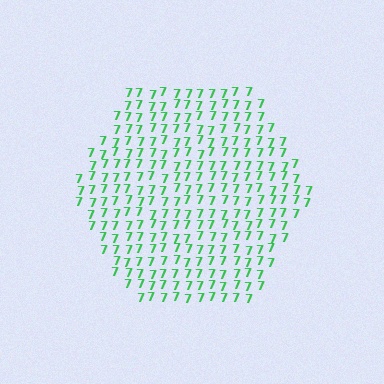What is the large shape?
The large shape is a hexagon.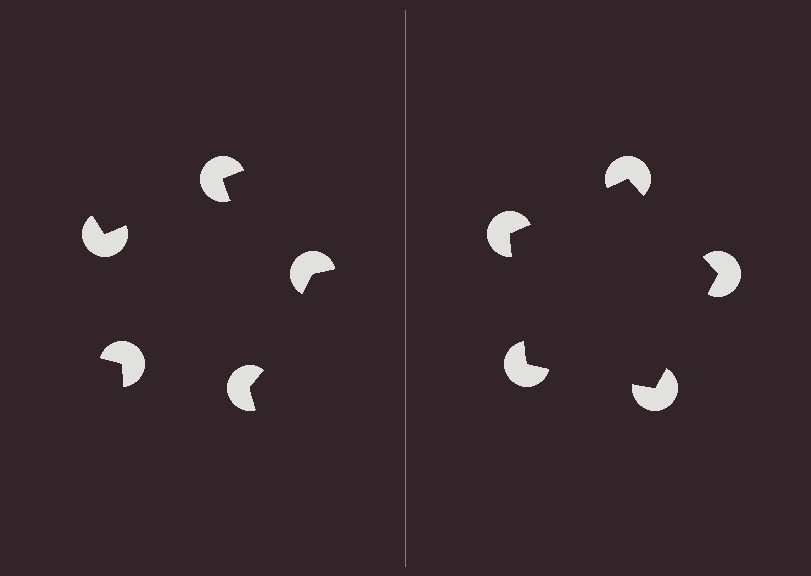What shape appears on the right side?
An illusory pentagon.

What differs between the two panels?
The pac-man discs are positioned identically on both sides; only the wedge orientations differ. On the right they align to a pentagon; on the left they are misaligned.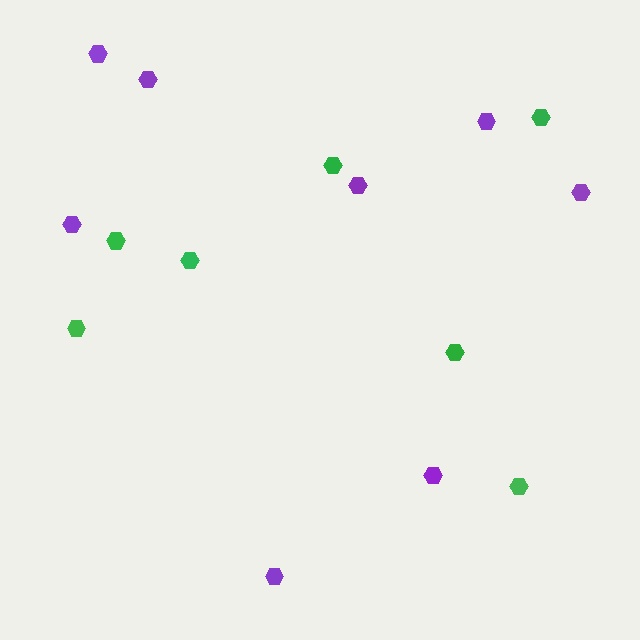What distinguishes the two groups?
There are 2 groups: one group of purple hexagons (8) and one group of green hexagons (7).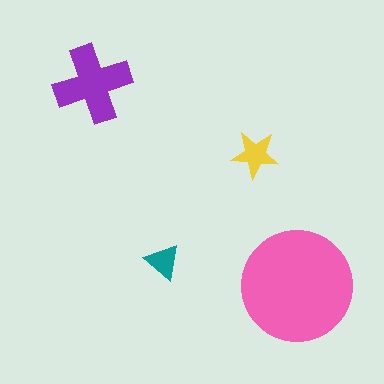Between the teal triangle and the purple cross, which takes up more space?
The purple cross.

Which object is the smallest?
The teal triangle.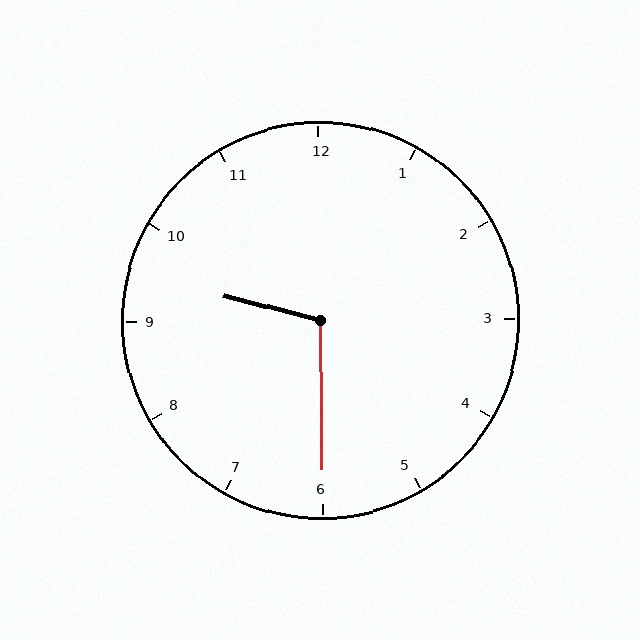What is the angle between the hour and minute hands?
Approximately 105 degrees.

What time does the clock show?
9:30.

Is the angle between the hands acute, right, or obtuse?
It is obtuse.